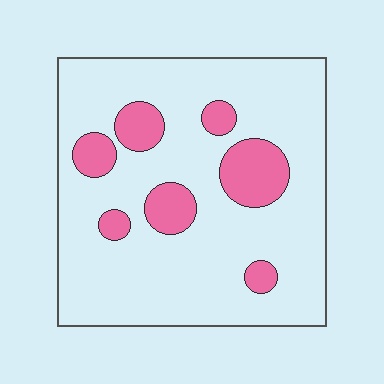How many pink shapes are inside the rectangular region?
7.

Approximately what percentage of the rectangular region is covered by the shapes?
Approximately 15%.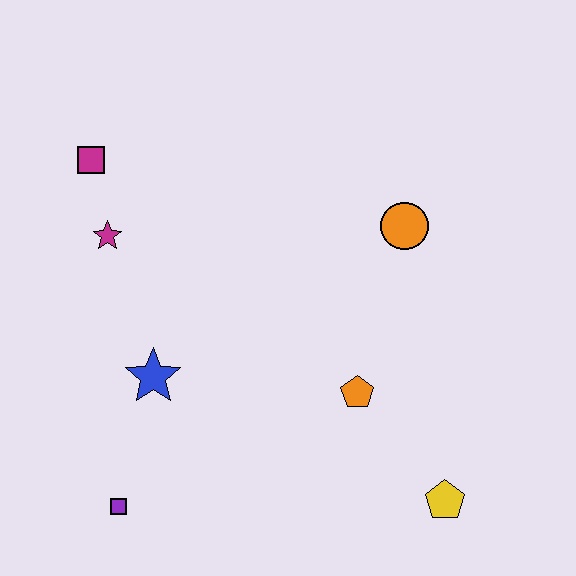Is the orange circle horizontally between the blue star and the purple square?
No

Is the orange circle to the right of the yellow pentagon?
No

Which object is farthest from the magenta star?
The yellow pentagon is farthest from the magenta star.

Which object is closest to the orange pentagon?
The yellow pentagon is closest to the orange pentagon.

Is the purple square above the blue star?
No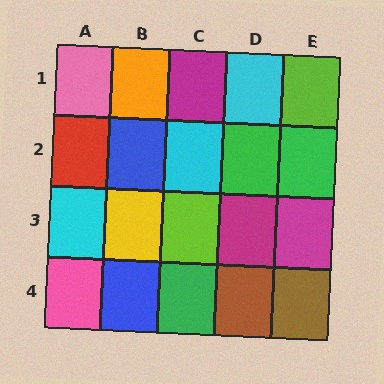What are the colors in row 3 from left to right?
Cyan, yellow, lime, magenta, magenta.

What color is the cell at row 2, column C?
Cyan.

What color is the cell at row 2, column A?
Red.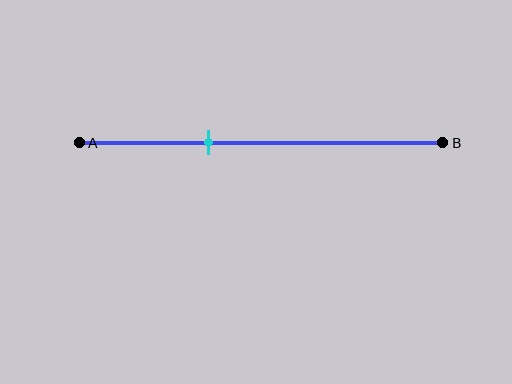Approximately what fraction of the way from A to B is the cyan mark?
The cyan mark is approximately 35% of the way from A to B.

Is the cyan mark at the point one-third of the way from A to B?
Yes, the mark is approximately at the one-third point.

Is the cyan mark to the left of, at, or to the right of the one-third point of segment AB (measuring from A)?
The cyan mark is approximately at the one-third point of segment AB.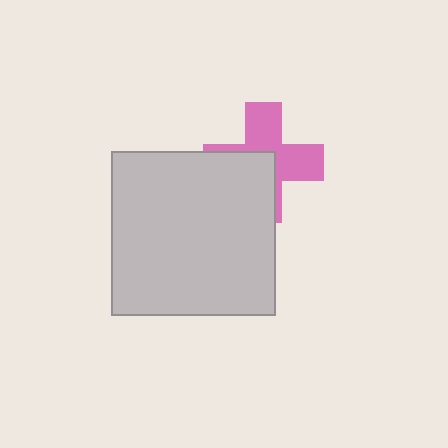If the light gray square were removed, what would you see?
You would see the complete pink cross.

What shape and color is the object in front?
The object in front is a light gray square.